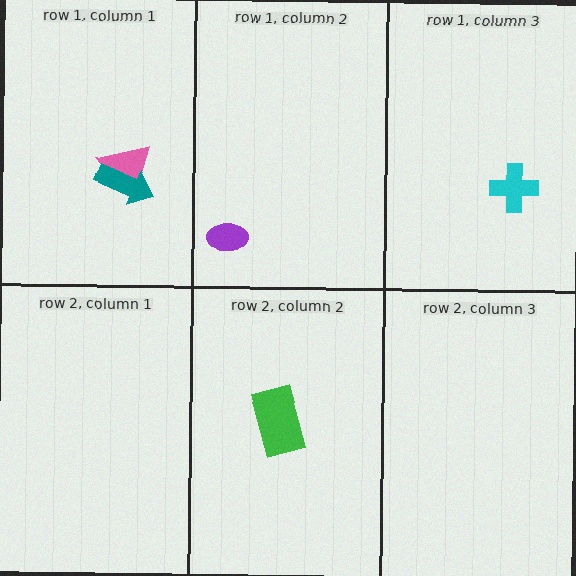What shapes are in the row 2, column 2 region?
The green rectangle.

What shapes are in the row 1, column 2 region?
The purple ellipse.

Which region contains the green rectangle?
The row 2, column 2 region.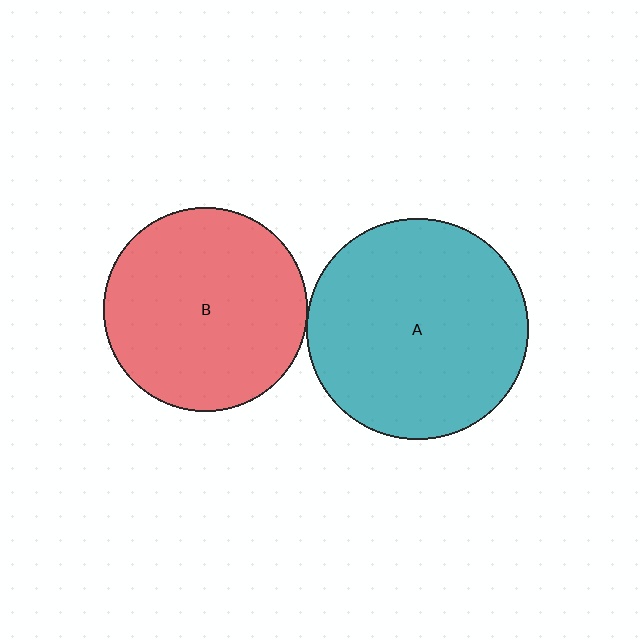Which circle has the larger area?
Circle A (teal).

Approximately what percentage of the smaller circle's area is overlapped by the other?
Approximately 5%.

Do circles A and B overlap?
Yes.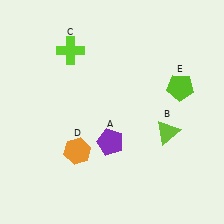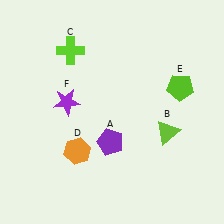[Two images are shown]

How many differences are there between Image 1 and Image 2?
There is 1 difference between the two images.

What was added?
A purple star (F) was added in Image 2.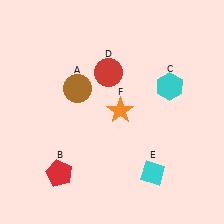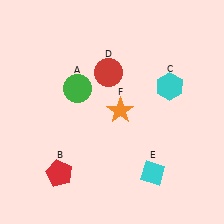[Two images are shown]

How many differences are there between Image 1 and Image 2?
There is 1 difference between the two images.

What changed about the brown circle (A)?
In Image 1, A is brown. In Image 2, it changed to green.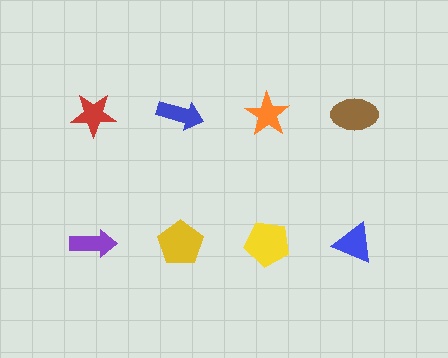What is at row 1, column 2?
A blue arrow.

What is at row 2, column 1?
A purple arrow.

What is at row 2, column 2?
A yellow pentagon.